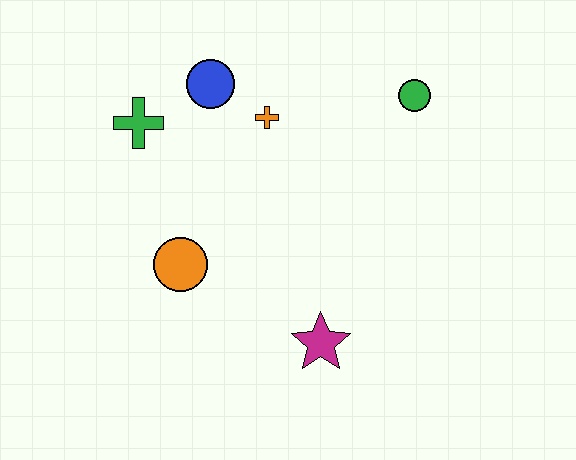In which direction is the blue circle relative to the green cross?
The blue circle is to the right of the green cross.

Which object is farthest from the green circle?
The orange circle is farthest from the green circle.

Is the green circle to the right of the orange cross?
Yes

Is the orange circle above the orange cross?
No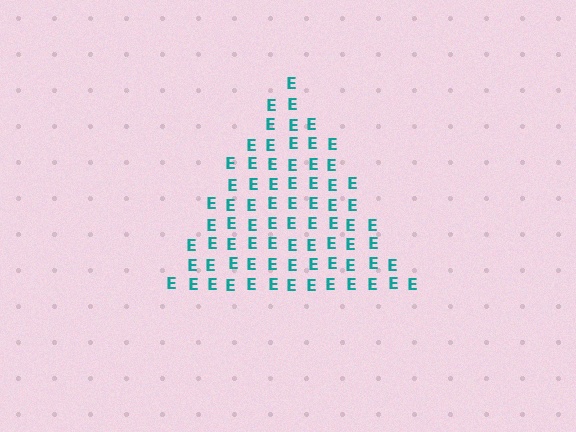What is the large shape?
The large shape is a triangle.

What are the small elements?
The small elements are letter E's.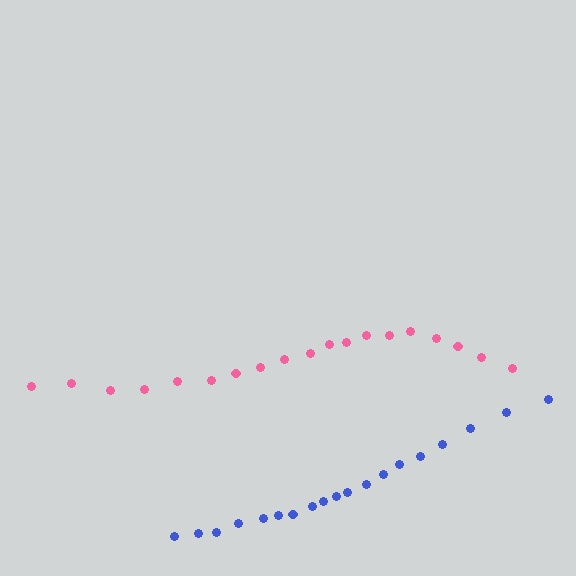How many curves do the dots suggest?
There are 2 distinct paths.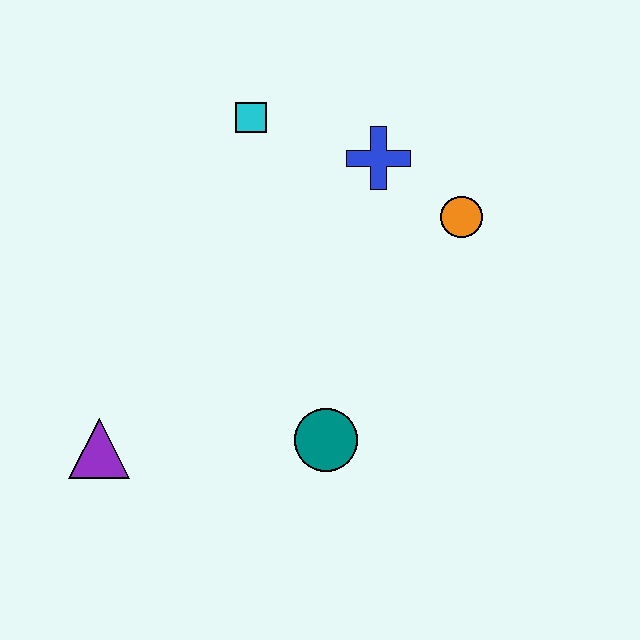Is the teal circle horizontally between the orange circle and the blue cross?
No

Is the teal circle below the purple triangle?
No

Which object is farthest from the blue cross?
The purple triangle is farthest from the blue cross.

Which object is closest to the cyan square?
The blue cross is closest to the cyan square.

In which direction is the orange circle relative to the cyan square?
The orange circle is to the right of the cyan square.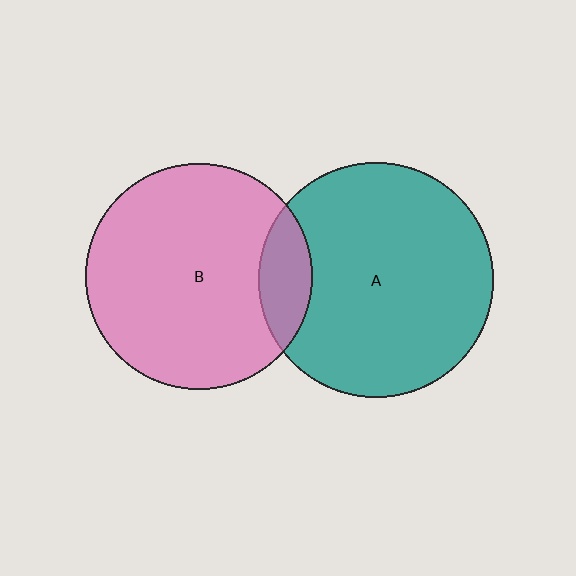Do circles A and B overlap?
Yes.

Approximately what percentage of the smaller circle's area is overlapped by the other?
Approximately 15%.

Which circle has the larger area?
Circle A (teal).